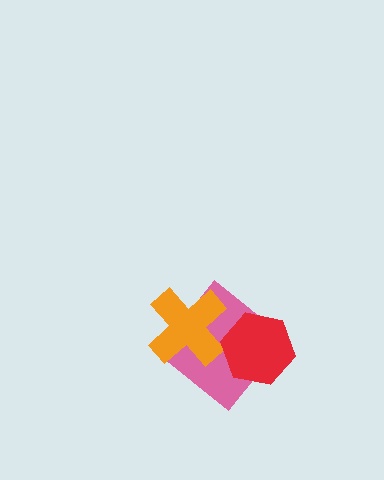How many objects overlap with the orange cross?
1 object overlaps with the orange cross.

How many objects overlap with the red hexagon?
1 object overlaps with the red hexagon.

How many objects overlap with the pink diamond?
2 objects overlap with the pink diamond.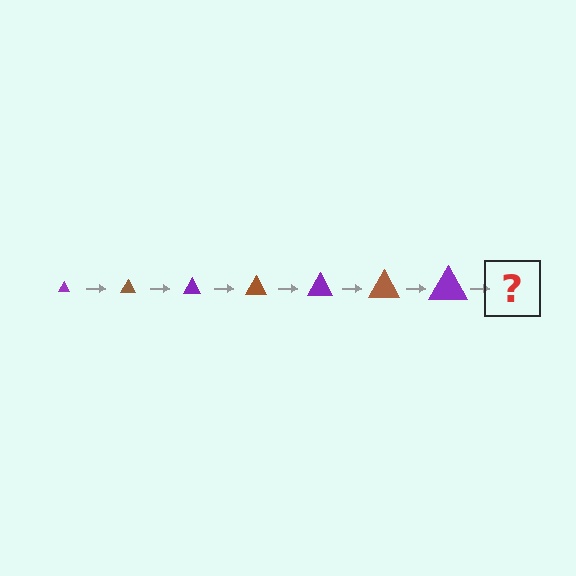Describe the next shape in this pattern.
It should be a brown triangle, larger than the previous one.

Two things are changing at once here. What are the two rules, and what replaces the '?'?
The two rules are that the triangle grows larger each step and the color cycles through purple and brown. The '?' should be a brown triangle, larger than the previous one.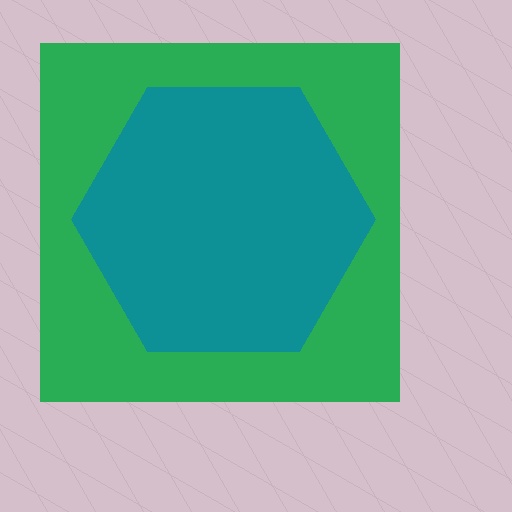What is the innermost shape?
The teal hexagon.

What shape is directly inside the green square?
The teal hexagon.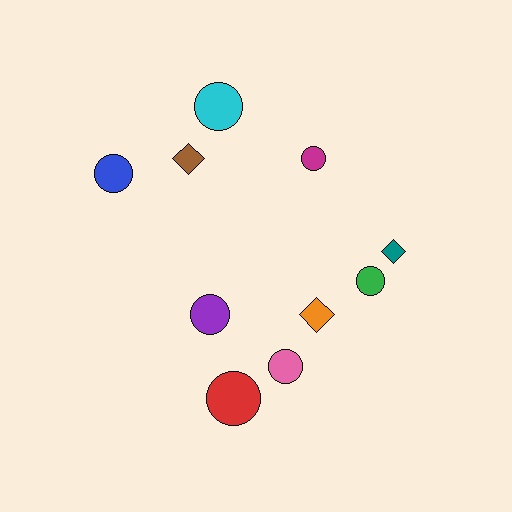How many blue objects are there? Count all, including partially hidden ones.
There is 1 blue object.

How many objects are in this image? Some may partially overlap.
There are 10 objects.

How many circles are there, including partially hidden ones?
There are 7 circles.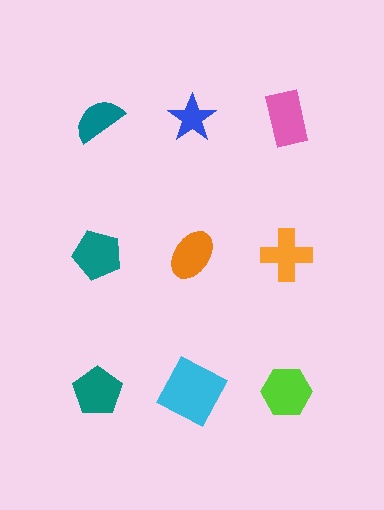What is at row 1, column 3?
A pink rectangle.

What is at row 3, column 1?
A teal pentagon.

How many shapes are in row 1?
3 shapes.